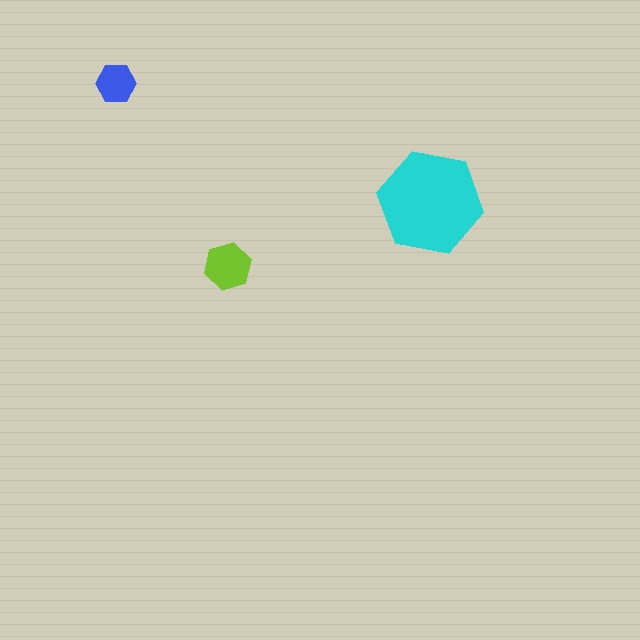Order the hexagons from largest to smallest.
the cyan one, the lime one, the blue one.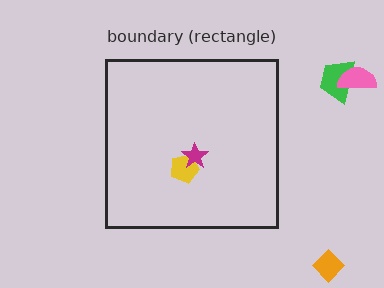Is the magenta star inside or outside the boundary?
Inside.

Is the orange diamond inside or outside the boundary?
Outside.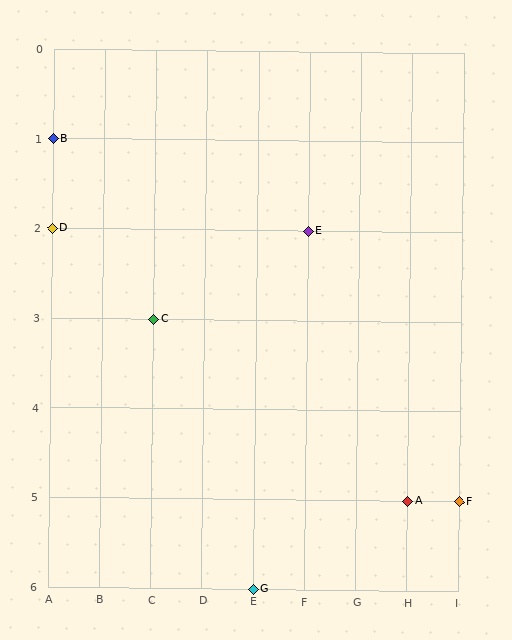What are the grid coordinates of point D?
Point D is at grid coordinates (A, 2).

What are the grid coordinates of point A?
Point A is at grid coordinates (H, 5).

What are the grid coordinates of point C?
Point C is at grid coordinates (C, 3).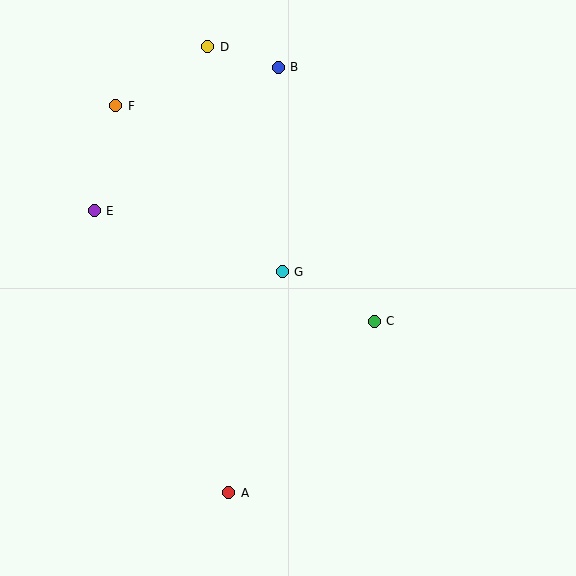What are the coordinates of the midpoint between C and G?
The midpoint between C and G is at (328, 297).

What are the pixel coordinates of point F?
Point F is at (116, 106).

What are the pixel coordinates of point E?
Point E is at (94, 211).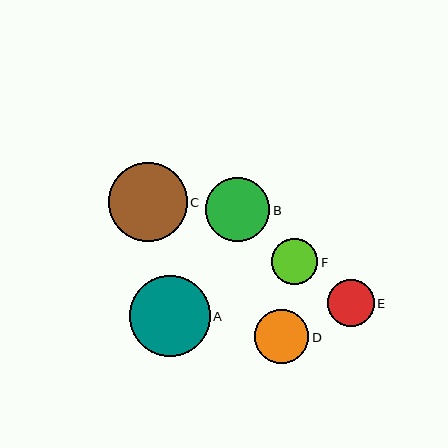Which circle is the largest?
Circle A is the largest with a size of approximately 81 pixels.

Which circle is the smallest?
Circle F is the smallest with a size of approximately 46 pixels.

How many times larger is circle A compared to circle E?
Circle A is approximately 1.7 times the size of circle E.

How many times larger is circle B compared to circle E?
Circle B is approximately 1.4 times the size of circle E.